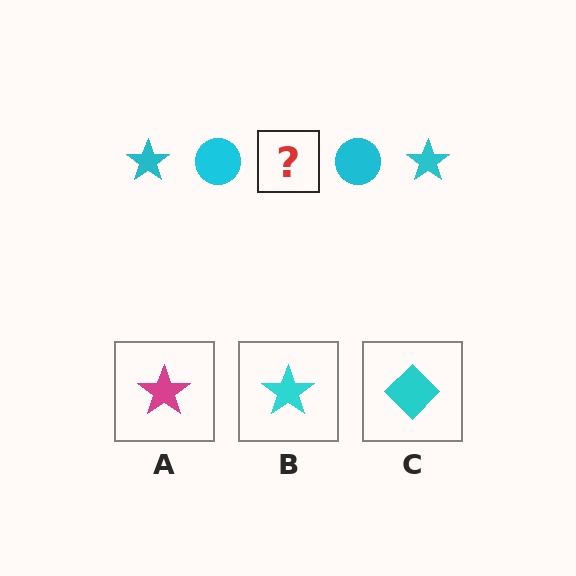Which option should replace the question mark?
Option B.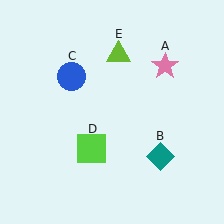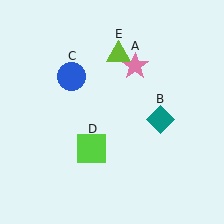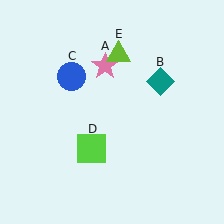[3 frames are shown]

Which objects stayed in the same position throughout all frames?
Blue circle (object C) and lime square (object D) and lime triangle (object E) remained stationary.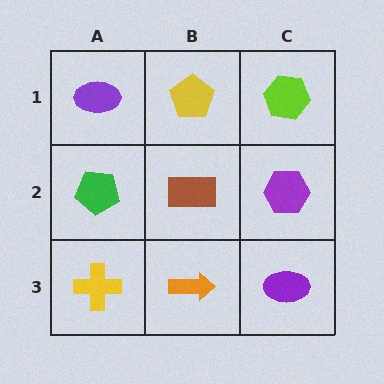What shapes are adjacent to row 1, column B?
A brown rectangle (row 2, column B), a purple ellipse (row 1, column A), a lime hexagon (row 1, column C).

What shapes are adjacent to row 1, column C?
A purple hexagon (row 2, column C), a yellow pentagon (row 1, column B).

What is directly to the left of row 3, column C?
An orange arrow.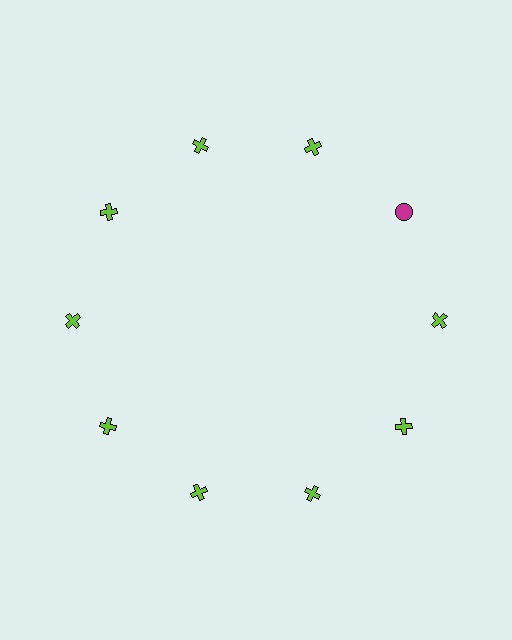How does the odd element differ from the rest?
It differs in both color (magenta instead of lime) and shape (circle instead of cross).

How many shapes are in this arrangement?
There are 10 shapes arranged in a ring pattern.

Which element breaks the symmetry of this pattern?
The magenta circle at roughly the 2 o'clock position breaks the symmetry. All other shapes are lime crosses.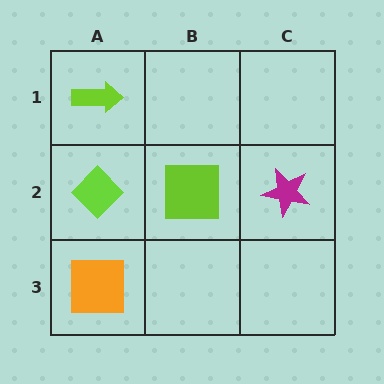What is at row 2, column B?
A lime square.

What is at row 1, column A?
A lime arrow.